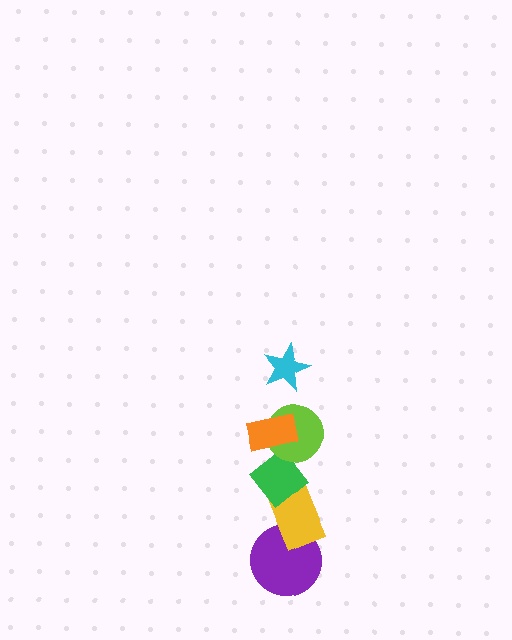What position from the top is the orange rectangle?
The orange rectangle is 2nd from the top.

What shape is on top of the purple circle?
The yellow rectangle is on top of the purple circle.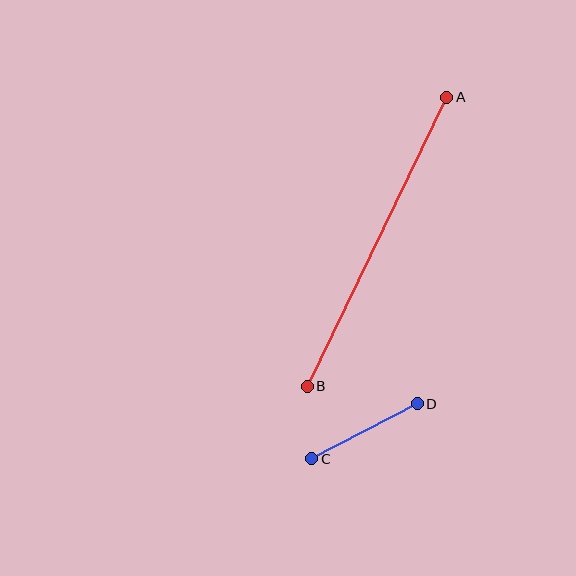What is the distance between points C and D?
The distance is approximately 119 pixels.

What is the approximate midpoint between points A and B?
The midpoint is at approximately (377, 242) pixels.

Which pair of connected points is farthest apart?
Points A and B are farthest apart.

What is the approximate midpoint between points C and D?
The midpoint is at approximately (364, 431) pixels.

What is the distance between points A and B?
The distance is approximately 321 pixels.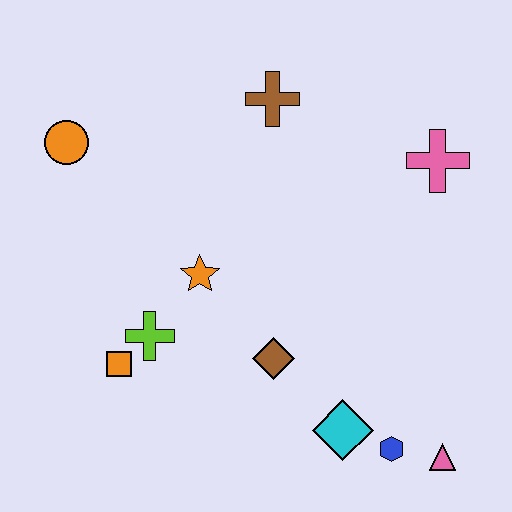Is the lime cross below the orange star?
Yes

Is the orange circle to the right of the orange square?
No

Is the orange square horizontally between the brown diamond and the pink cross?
No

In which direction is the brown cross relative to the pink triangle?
The brown cross is above the pink triangle.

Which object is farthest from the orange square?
The pink cross is farthest from the orange square.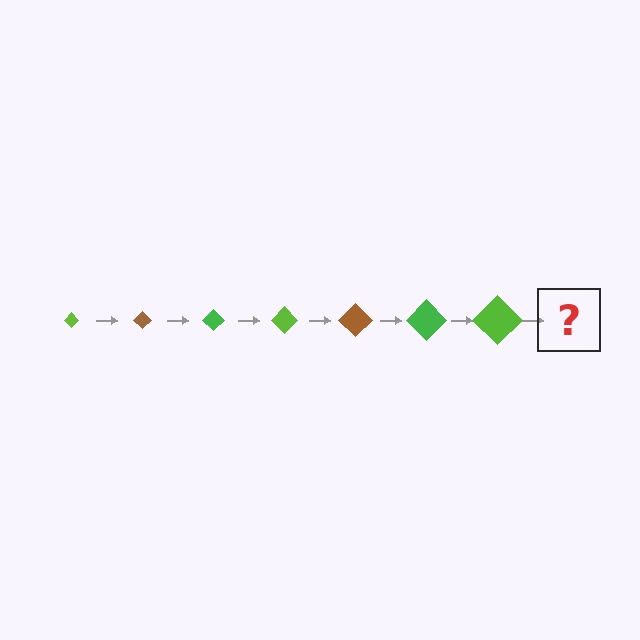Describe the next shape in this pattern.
It should be a brown diamond, larger than the previous one.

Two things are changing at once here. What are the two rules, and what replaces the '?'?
The two rules are that the diamond grows larger each step and the color cycles through lime, brown, and green. The '?' should be a brown diamond, larger than the previous one.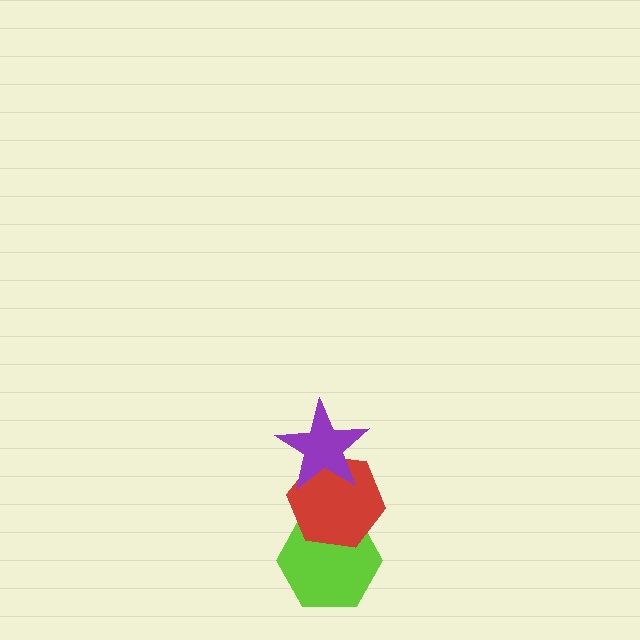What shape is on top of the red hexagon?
The purple star is on top of the red hexagon.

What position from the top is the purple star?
The purple star is 1st from the top.